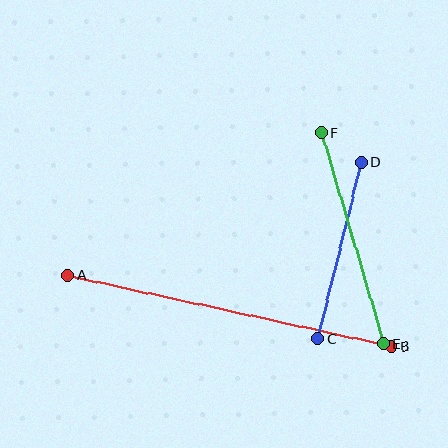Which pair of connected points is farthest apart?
Points A and B are farthest apart.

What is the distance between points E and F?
The distance is approximately 220 pixels.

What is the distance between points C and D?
The distance is approximately 182 pixels.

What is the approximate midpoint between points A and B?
The midpoint is at approximately (230, 311) pixels.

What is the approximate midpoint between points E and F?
The midpoint is at approximately (352, 238) pixels.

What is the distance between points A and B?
The distance is approximately 331 pixels.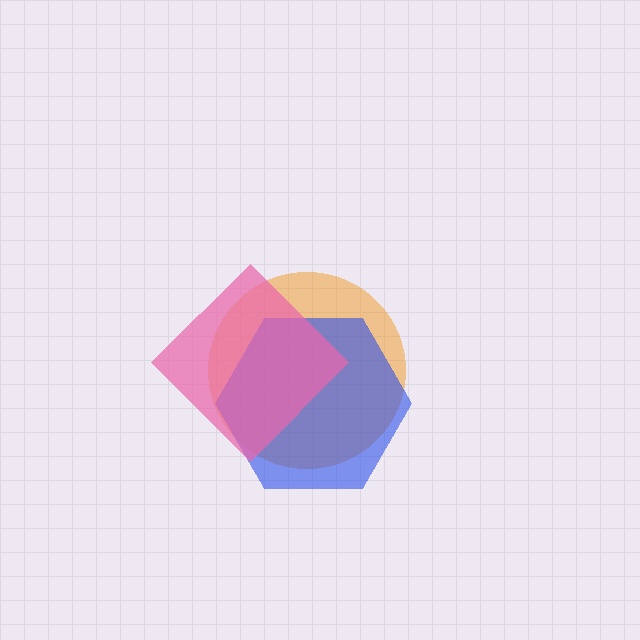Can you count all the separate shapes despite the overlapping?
Yes, there are 3 separate shapes.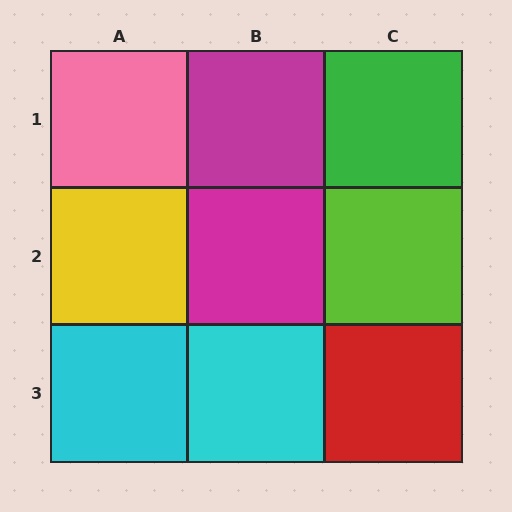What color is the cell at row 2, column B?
Magenta.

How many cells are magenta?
2 cells are magenta.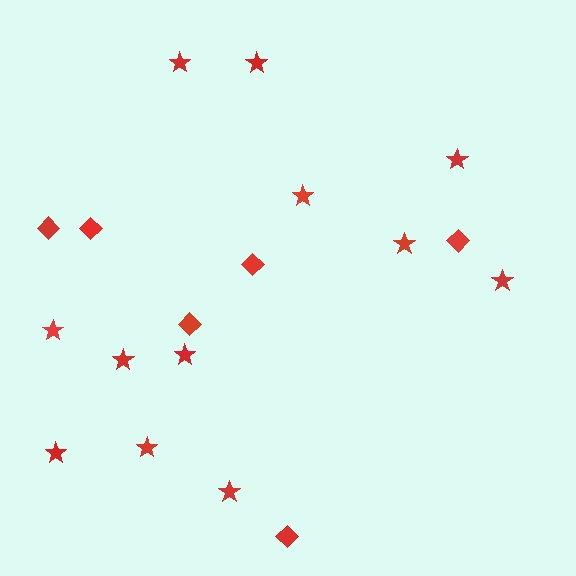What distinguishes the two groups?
There are 2 groups: one group of diamonds (6) and one group of stars (12).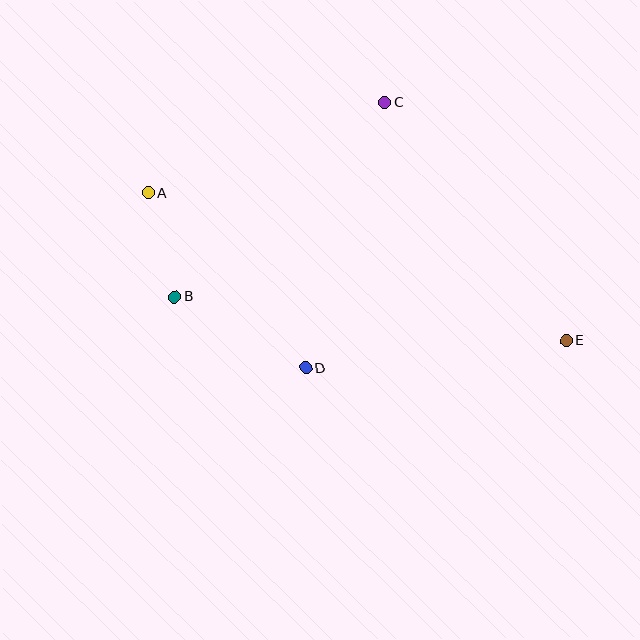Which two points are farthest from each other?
Points A and E are farthest from each other.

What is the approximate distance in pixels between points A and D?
The distance between A and D is approximately 236 pixels.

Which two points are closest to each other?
Points A and B are closest to each other.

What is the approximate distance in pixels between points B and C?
The distance between B and C is approximately 286 pixels.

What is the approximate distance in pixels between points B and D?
The distance between B and D is approximately 150 pixels.